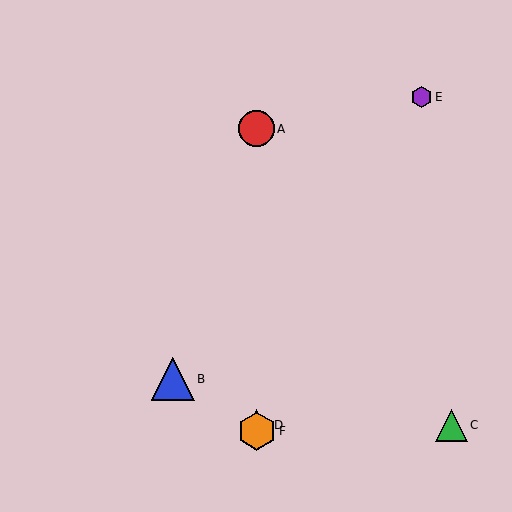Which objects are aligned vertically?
Objects A, D, F are aligned vertically.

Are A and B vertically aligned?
No, A is at x≈257 and B is at x≈173.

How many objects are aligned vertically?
3 objects (A, D, F) are aligned vertically.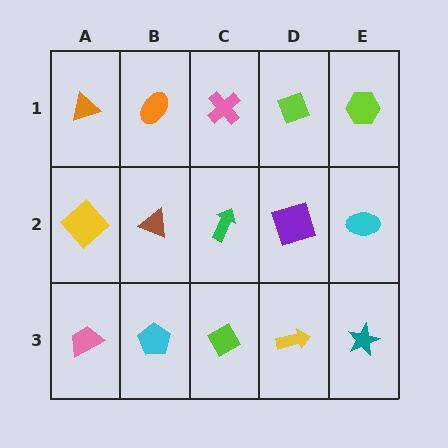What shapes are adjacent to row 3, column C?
A green arrow (row 2, column C), a cyan pentagon (row 3, column B), a yellow arrow (row 3, column D).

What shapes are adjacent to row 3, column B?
A brown triangle (row 2, column B), a pink trapezoid (row 3, column A), a lime diamond (row 3, column C).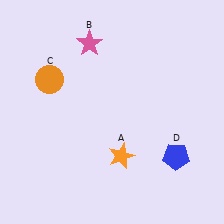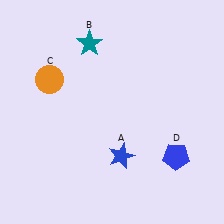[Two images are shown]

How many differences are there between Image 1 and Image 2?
There are 2 differences between the two images.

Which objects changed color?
A changed from orange to blue. B changed from pink to teal.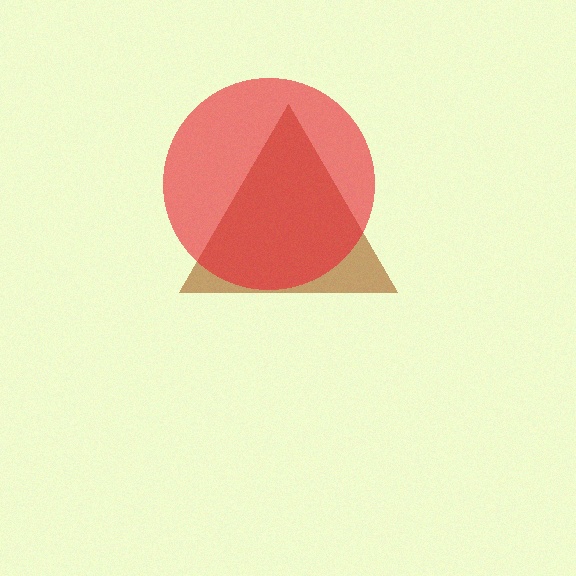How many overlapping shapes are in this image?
There are 2 overlapping shapes in the image.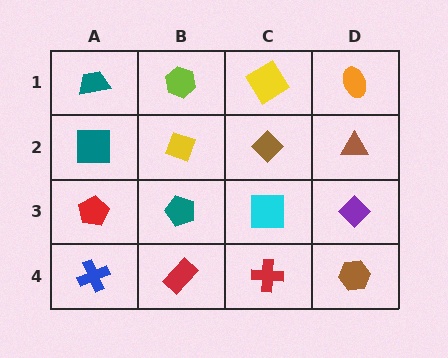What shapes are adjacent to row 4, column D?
A purple diamond (row 3, column D), a red cross (row 4, column C).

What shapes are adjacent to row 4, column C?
A cyan square (row 3, column C), a red rectangle (row 4, column B), a brown hexagon (row 4, column D).